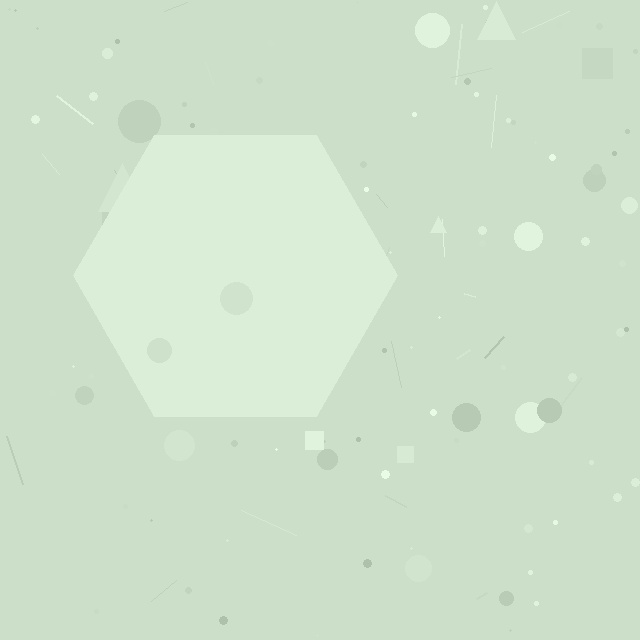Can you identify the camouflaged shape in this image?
The camouflaged shape is a hexagon.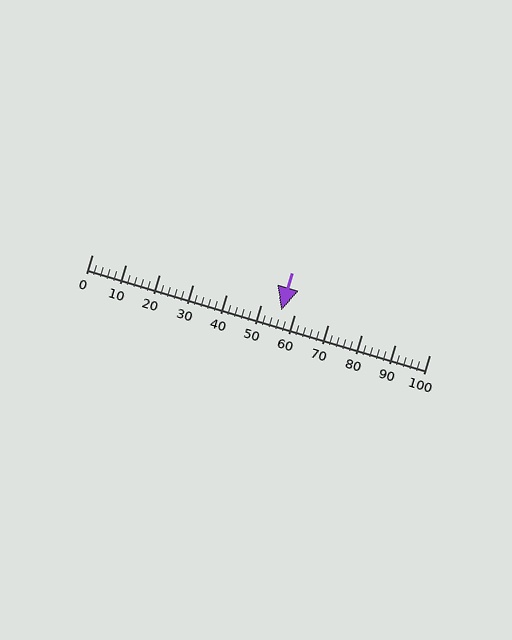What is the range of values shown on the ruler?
The ruler shows values from 0 to 100.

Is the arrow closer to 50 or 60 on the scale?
The arrow is closer to 60.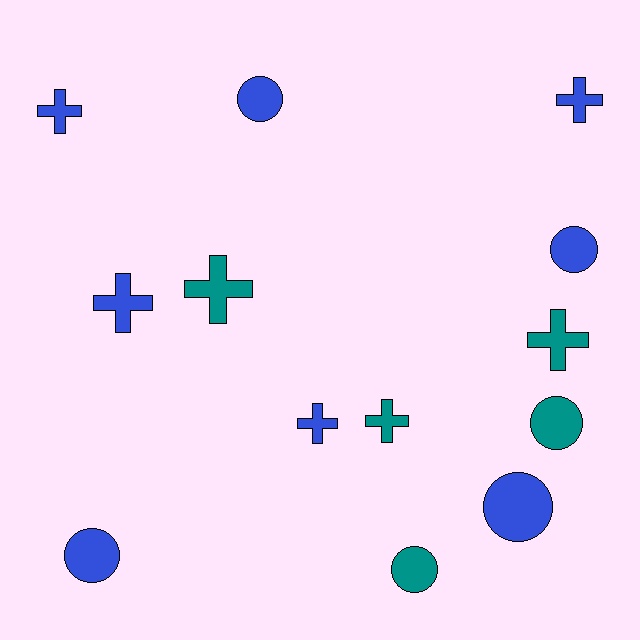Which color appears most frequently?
Blue, with 8 objects.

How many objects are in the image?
There are 13 objects.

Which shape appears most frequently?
Cross, with 7 objects.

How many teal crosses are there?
There are 3 teal crosses.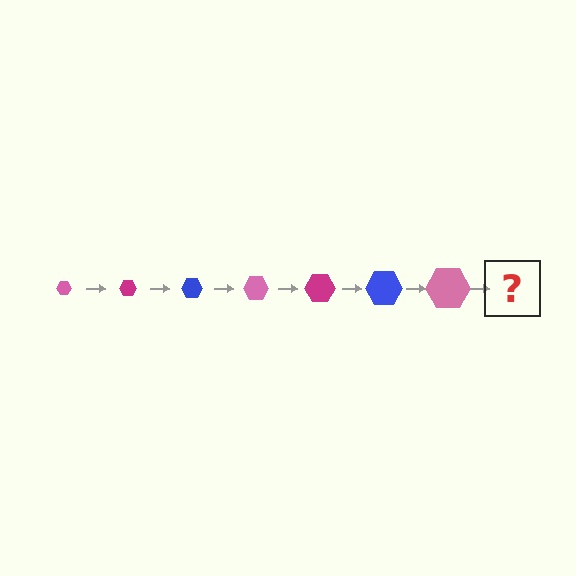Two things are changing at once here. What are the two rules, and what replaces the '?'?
The two rules are that the hexagon grows larger each step and the color cycles through pink, magenta, and blue. The '?' should be a magenta hexagon, larger than the previous one.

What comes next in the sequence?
The next element should be a magenta hexagon, larger than the previous one.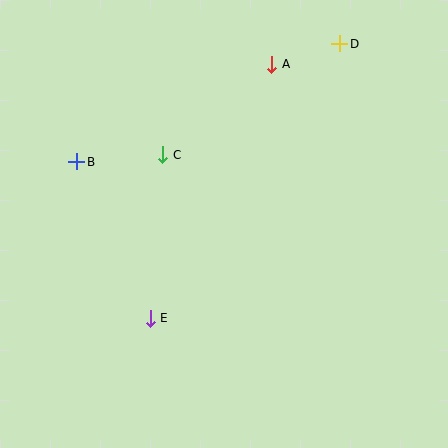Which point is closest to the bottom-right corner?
Point E is closest to the bottom-right corner.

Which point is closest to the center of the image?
Point C at (163, 155) is closest to the center.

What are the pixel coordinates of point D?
Point D is at (340, 44).